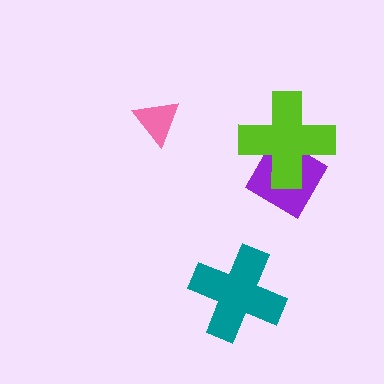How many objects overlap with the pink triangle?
0 objects overlap with the pink triangle.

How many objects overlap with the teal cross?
0 objects overlap with the teal cross.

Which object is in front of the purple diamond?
The lime cross is in front of the purple diamond.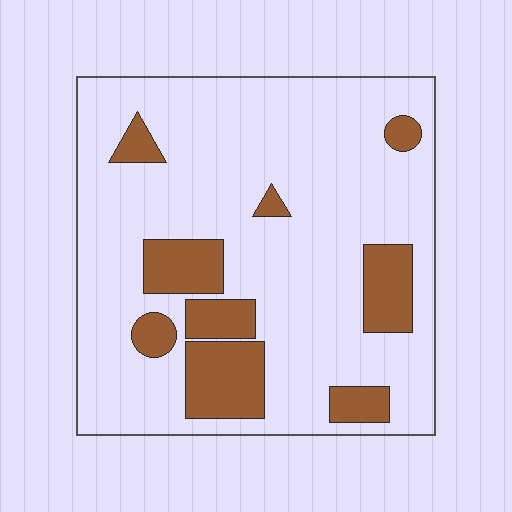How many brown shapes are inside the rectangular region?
9.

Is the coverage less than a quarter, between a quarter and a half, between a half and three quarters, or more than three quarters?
Less than a quarter.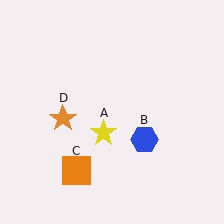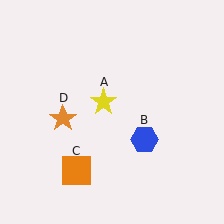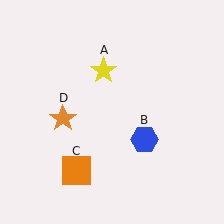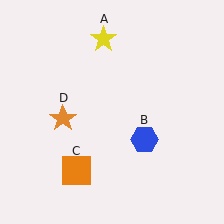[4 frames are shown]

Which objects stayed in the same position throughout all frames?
Blue hexagon (object B) and orange square (object C) and orange star (object D) remained stationary.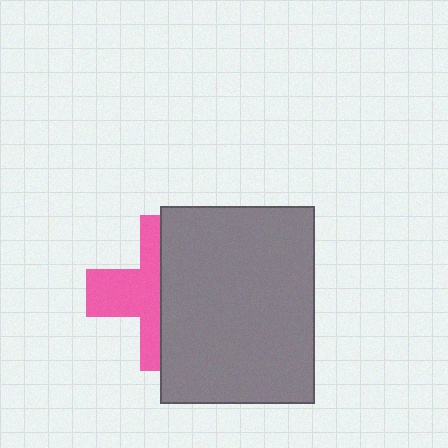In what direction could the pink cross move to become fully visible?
The pink cross could move left. That would shift it out from behind the gray rectangle entirely.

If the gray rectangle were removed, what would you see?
You would see the complete pink cross.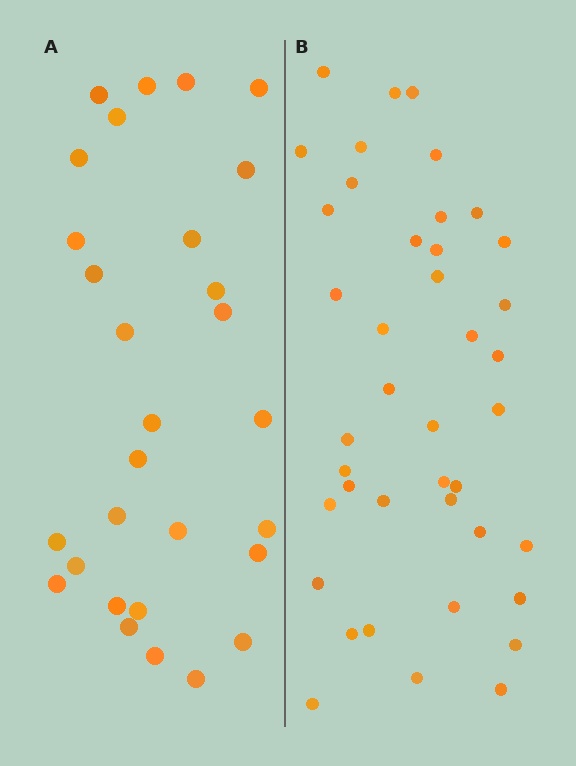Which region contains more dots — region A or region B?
Region B (the right region) has more dots.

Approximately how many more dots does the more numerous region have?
Region B has roughly 12 or so more dots than region A.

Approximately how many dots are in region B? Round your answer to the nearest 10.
About 40 dots. (The exact count is 41, which rounds to 40.)